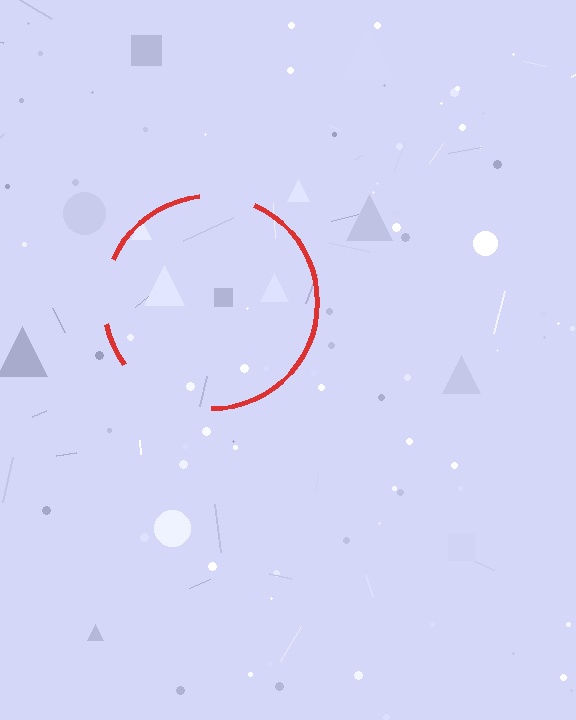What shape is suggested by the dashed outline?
The dashed outline suggests a circle.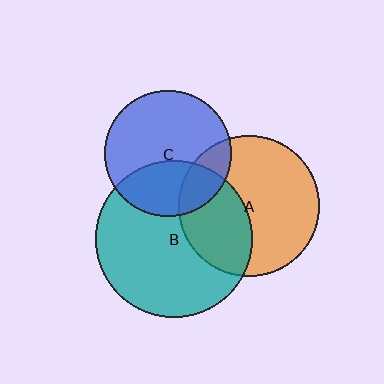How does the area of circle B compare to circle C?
Approximately 1.6 times.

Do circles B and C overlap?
Yes.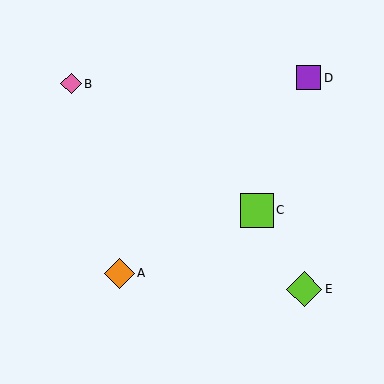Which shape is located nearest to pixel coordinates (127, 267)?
The orange diamond (labeled A) at (119, 273) is nearest to that location.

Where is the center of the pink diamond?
The center of the pink diamond is at (71, 84).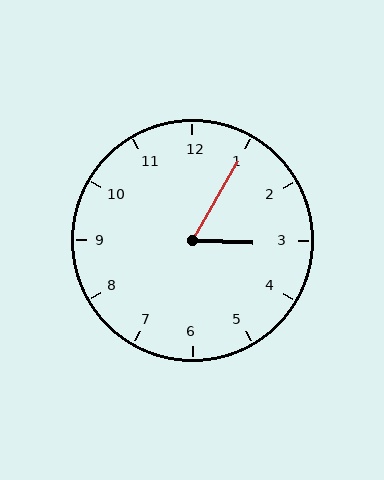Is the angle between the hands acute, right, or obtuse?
It is acute.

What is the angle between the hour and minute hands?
Approximately 62 degrees.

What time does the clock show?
3:05.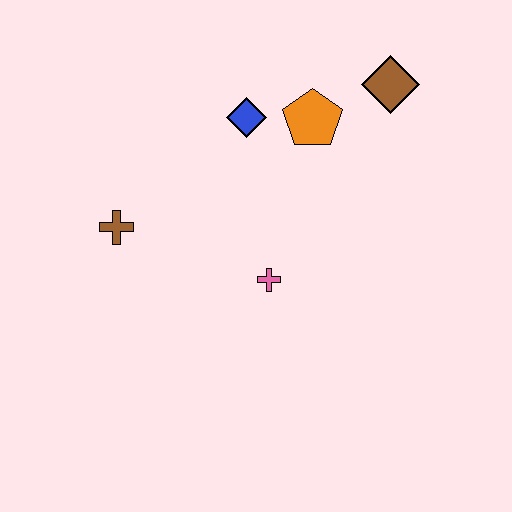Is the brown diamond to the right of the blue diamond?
Yes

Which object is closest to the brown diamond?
The orange pentagon is closest to the brown diamond.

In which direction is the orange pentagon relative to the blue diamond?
The orange pentagon is to the right of the blue diamond.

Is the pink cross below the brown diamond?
Yes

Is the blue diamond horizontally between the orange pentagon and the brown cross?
Yes